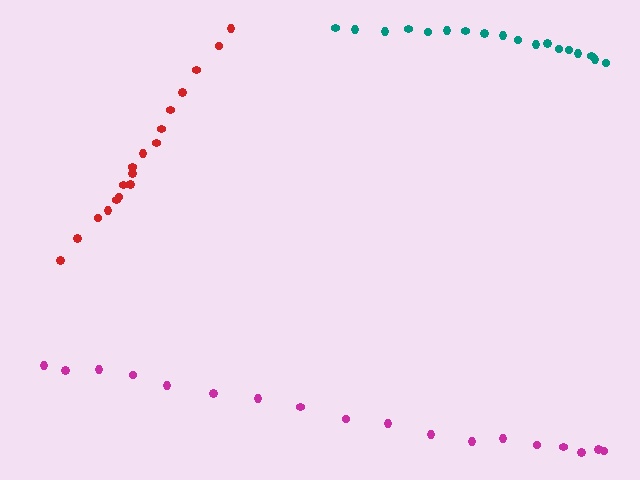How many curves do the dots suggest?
There are 3 distinct paths.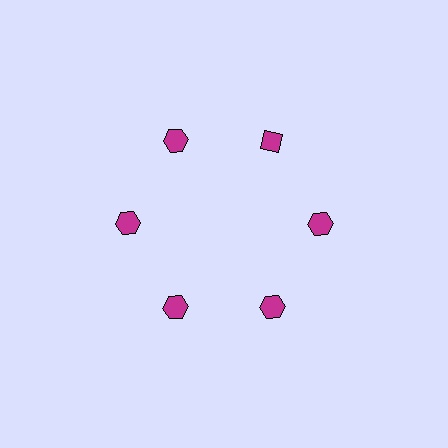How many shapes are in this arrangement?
There are 6 shapes arranged in a ring pattern.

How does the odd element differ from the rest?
It has a different shape: diamond instead of hexagon.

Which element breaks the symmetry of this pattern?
The magenta diamond at roughly the 1 o'clock position breaks the symmetry. All other shapes are magenta hexagons.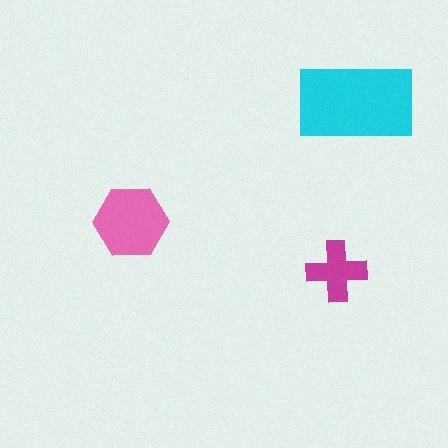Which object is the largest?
The cyan rectangle.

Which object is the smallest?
The magenta cross.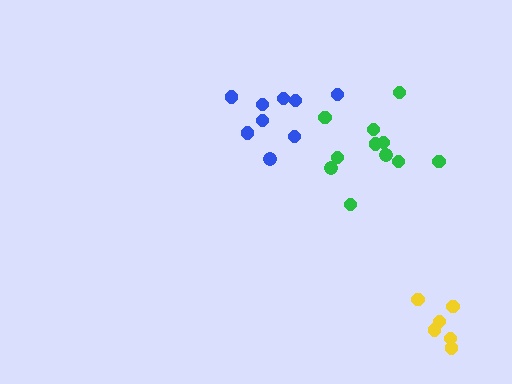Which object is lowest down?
The yellow cluster is bottommost.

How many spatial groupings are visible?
There are 3 spatial groupings.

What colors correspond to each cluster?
The clusters are colored: yellow, blue, green.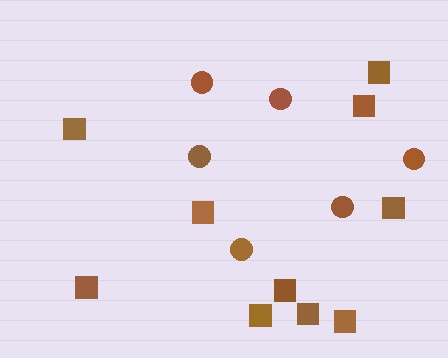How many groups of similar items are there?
There are 2 groups: one group of circles (6) and one group of squares (10).